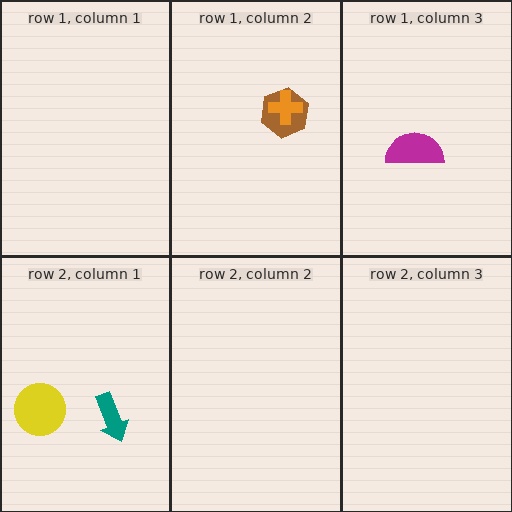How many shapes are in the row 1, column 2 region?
2.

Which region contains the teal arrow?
The row 2, column 1 region.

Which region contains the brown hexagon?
The row 1, column 2 region.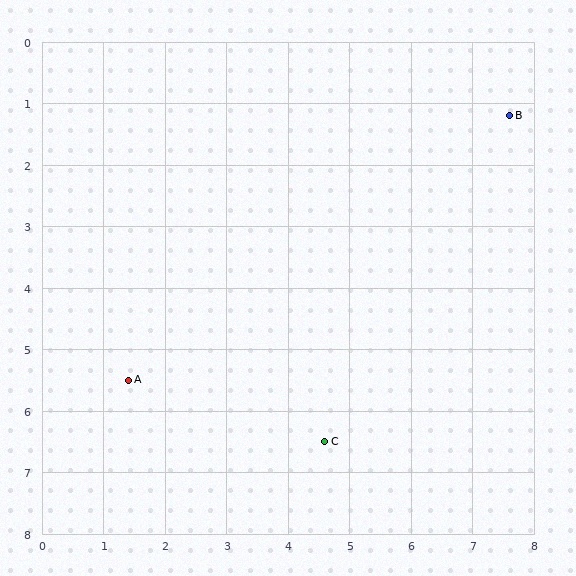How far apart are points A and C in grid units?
Points A and C are about 3.4 grid units apart.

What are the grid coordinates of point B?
Point B is at approximately (7.6, 1.2).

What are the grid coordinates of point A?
Point A is at approximately (1.4, 5.5).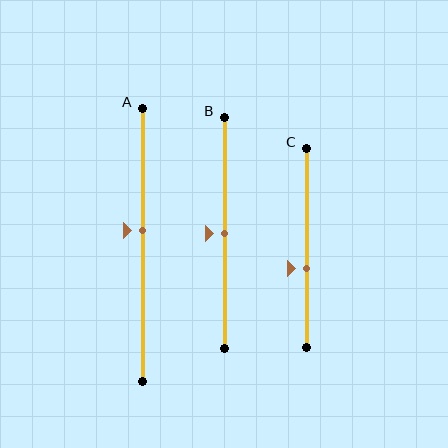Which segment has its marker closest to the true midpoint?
Segment B has its marker closest to the true midpoint.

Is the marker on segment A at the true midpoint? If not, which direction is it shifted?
No, the marker on segment A is shifted upward by about 6% of the segment length.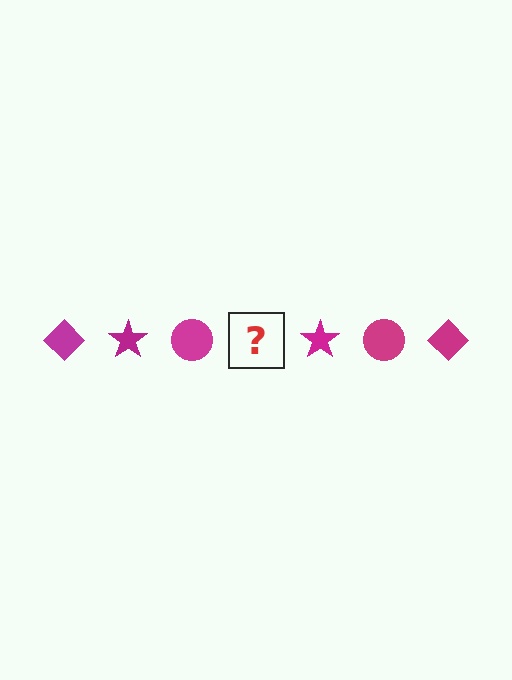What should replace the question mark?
The question mark should be replaced with a magenta diamond.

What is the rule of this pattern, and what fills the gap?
The rule is that the pattern cycles through diamond, star, circle shapes in magenta. The gap should be filled with a magenta diamond.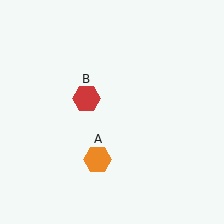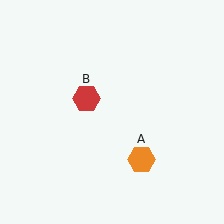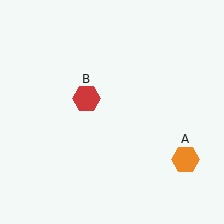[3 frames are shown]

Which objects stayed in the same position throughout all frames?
Red hexagon (object B) remained stationary.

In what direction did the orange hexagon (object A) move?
The orange hexagon (object A) moved right.